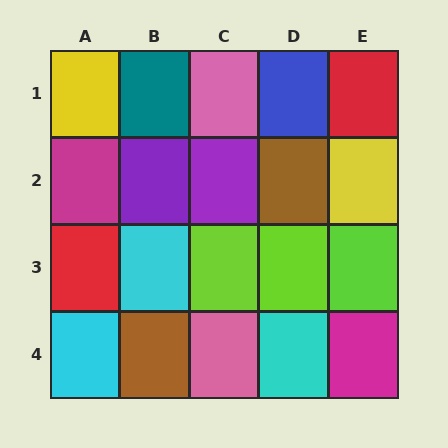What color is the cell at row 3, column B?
Cyan.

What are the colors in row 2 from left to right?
Magenta, purple, purple, brown, yellow.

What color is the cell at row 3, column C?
Lime.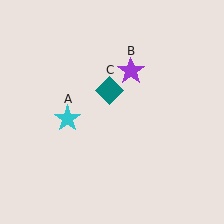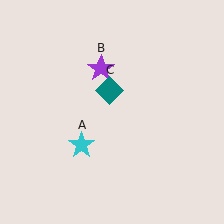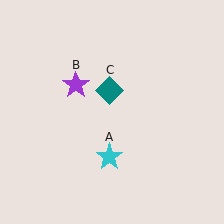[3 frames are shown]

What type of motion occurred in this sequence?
The cyan star (object A), purple star (object B) rotated counterclockwise around the center of the scene.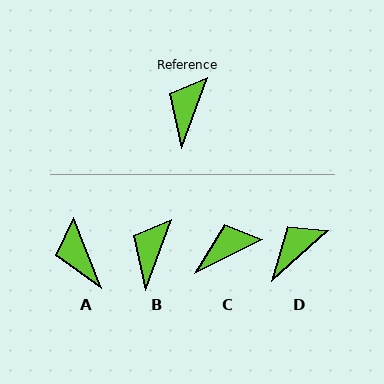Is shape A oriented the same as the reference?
No, it is off by about 41 degrees.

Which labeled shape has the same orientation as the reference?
B.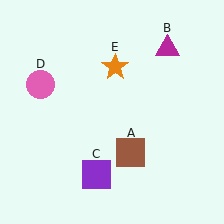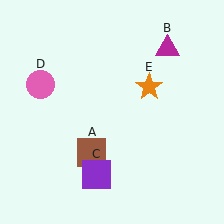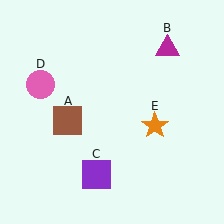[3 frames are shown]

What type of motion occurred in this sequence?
The brown square (object A), orange star (object E) rotated clockwise around the center of the scene.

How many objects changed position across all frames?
2 objects changed position: brown square (object A), orange star (object E).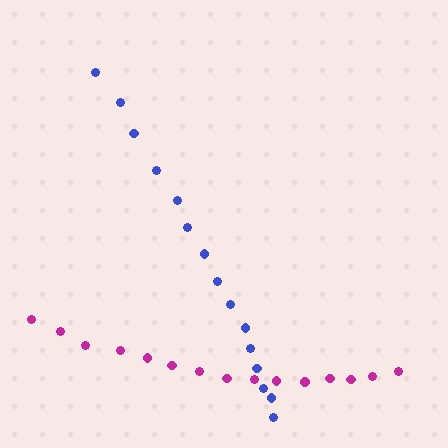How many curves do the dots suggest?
There are 2 distinct paths.